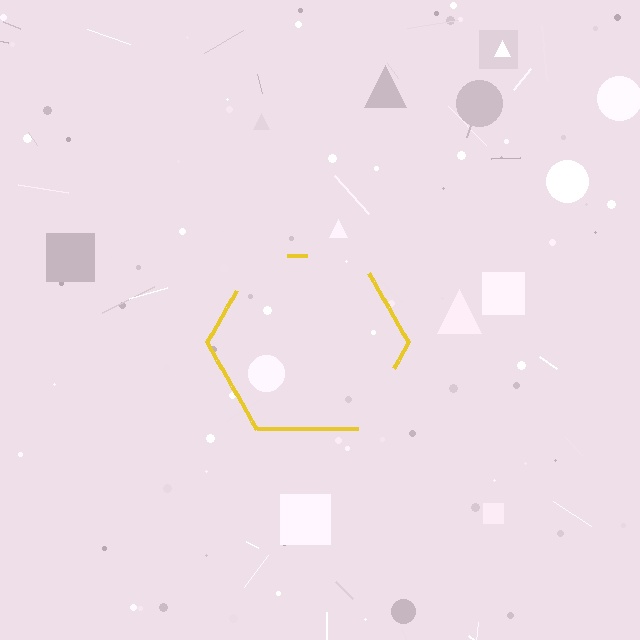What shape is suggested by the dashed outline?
The dashed outline suggests a hexagon.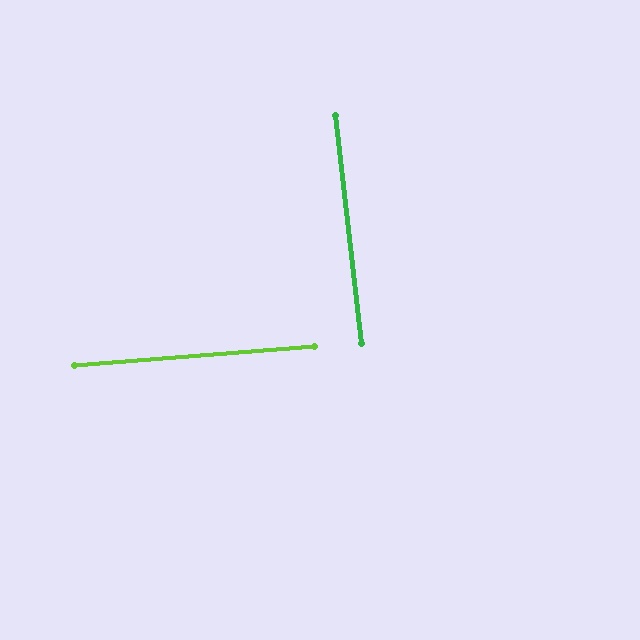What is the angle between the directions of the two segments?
Approximately 88 degrees.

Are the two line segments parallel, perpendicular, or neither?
Perpendicular — they meet at approximately 88°.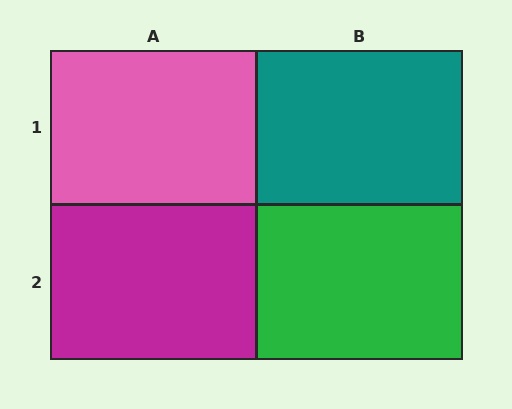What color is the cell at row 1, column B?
Teal.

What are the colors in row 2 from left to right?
Magenta, green.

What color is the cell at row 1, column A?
Pink.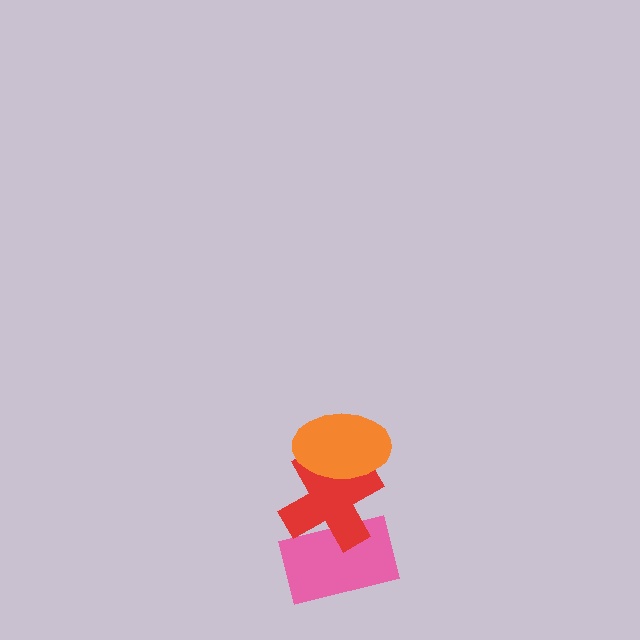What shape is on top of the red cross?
The orange ellipse is on top of the red cross.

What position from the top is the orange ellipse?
The orange ellipse is 1st from the top.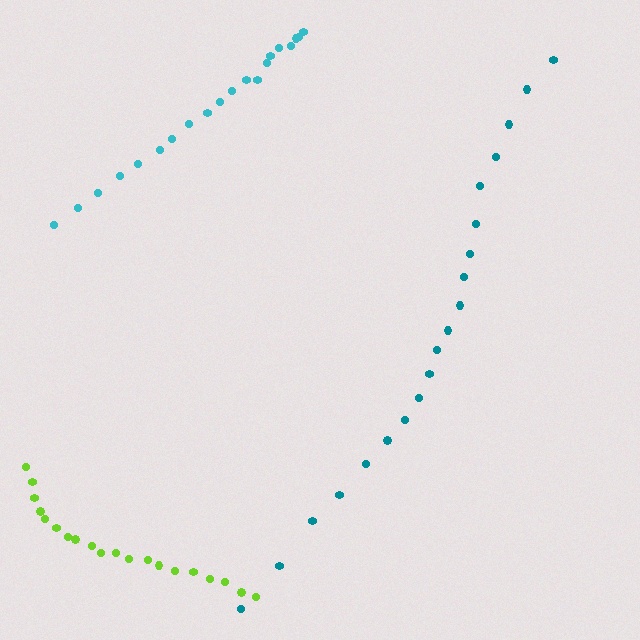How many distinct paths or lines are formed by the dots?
There are 3 distinct paths.